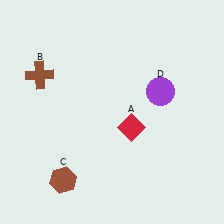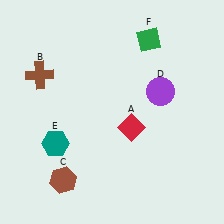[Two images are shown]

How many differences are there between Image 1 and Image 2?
There are 2 differences between the two images.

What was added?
A teal hexagon (E), a green diamond (F) were added in Image 2.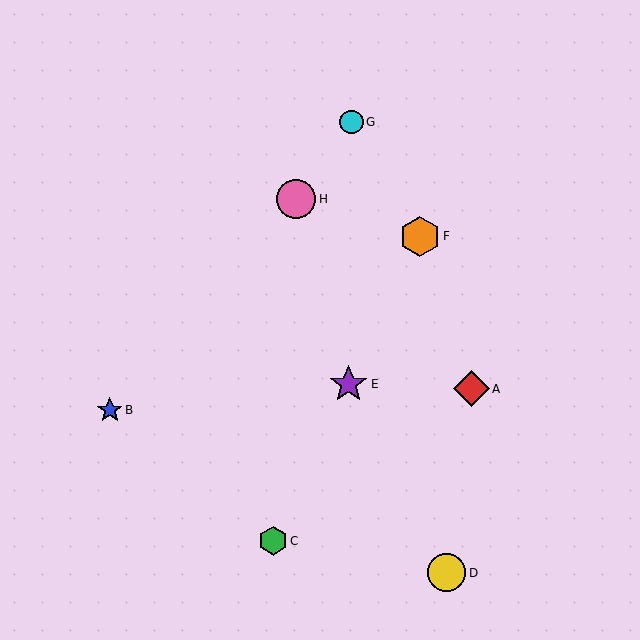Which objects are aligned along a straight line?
Objects C, E, F are aligned along a straight line.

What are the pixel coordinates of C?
Object C is at (273, 541).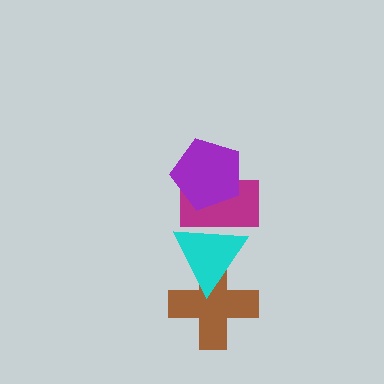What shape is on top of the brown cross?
The cyan triangle is on top of the brown cross.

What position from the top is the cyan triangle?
The cyan triangle is 3rd from the top.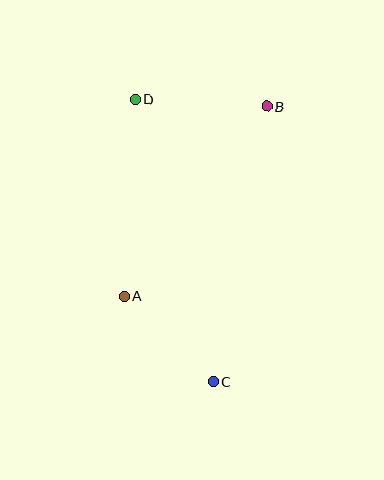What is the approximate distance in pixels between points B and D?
The distance between B and D is approximately 132 pixels.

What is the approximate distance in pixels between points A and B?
The distance between A and B is approximately 237 pixels.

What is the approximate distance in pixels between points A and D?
The distance between A and D is approximately 197 pixels.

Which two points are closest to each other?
Points A and C are closest to each other.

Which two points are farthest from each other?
Points C and D are farthest from each other.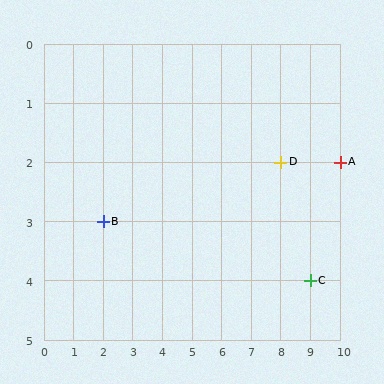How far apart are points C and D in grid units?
Points C and D are 1 column and 2 rows apart (about 2.2 grid units diagonally).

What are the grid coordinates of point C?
Point C is at grid coordinates (9, 4).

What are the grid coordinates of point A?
Point A is at grid coordinates (10, 2).